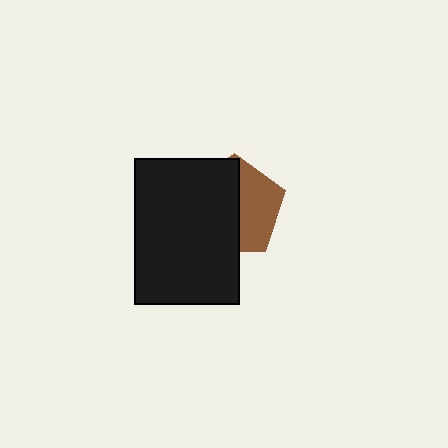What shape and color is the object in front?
The object in front is a black rectangle.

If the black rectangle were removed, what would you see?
You would see the complete brown pentagon.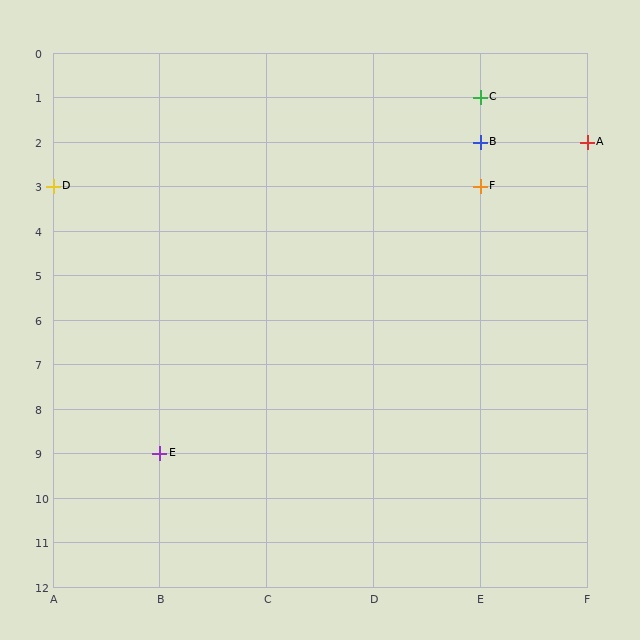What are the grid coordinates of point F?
Point F is at grid coordinates (E, 3).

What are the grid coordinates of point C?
Point C is at grid coordinates (E, 1).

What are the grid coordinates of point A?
Point A is at grid coordinates (F, 2).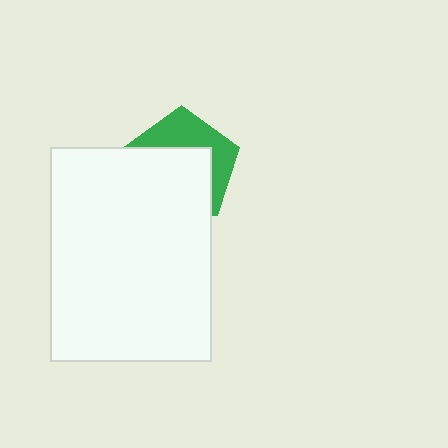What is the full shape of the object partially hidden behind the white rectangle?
The partially hidden object is a green pentagon.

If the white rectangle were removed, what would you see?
You would see the complete green pentagon.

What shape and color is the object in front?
The object in front is a white rectangle.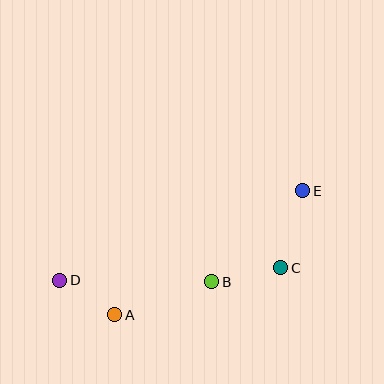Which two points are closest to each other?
Points A and D are closest to each other.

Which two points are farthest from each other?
Points D and E are farthest from each other.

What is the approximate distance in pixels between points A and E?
The distance between A and E is approximately 225 pixels.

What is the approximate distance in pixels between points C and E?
The distance between C and E is approximately 80 pixels.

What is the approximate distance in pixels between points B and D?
The distance between B and D is approximately 152 pixels.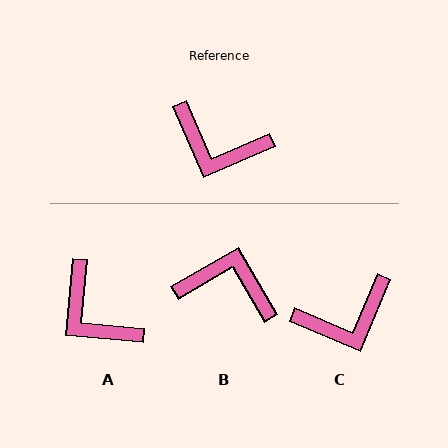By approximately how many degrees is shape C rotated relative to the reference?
Approximately 44 degrees counter-clockwise.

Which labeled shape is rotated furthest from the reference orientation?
B, about 173 degrees away.